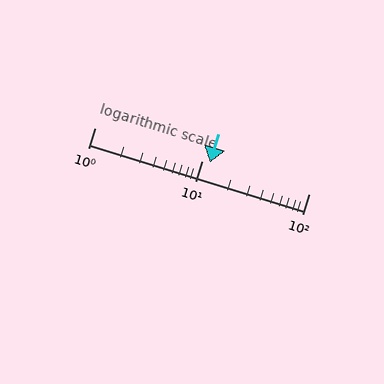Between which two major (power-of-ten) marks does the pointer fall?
The pointer is between 10 and 100.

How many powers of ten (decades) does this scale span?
The scale spans 2 decades, from 1 to 100.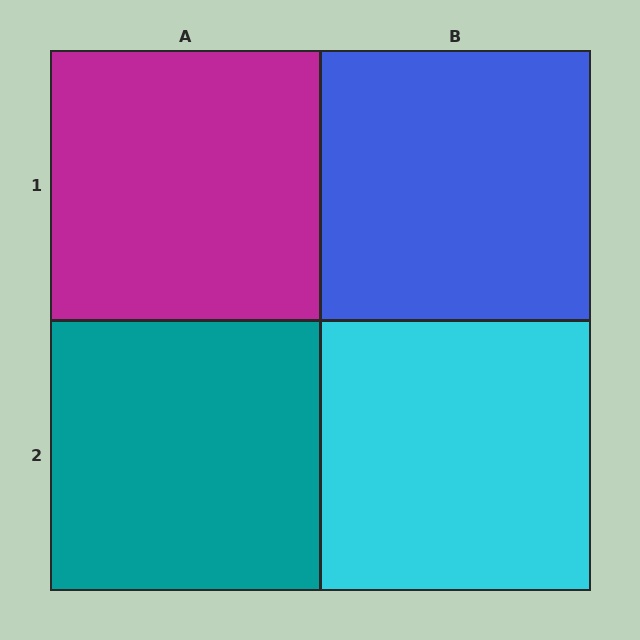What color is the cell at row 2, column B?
Cyan.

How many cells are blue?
1 cell is blue.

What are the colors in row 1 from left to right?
Magenta, blue.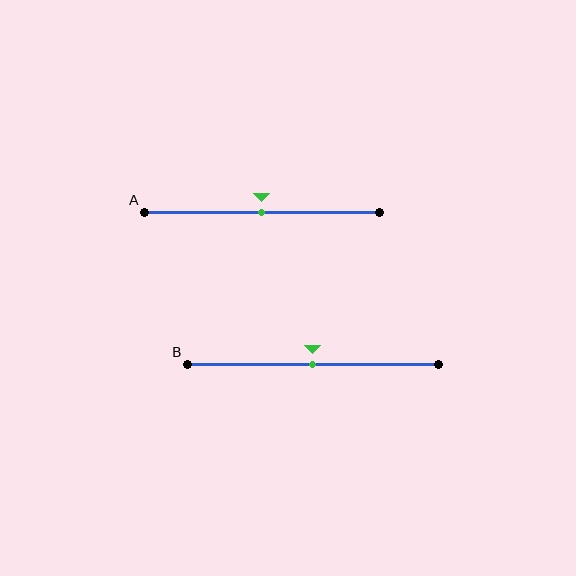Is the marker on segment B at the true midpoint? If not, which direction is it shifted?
Yes, the marker on segment B is at the true midpoint.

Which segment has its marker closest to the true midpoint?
Segment A has its marker closest to the true midpoint.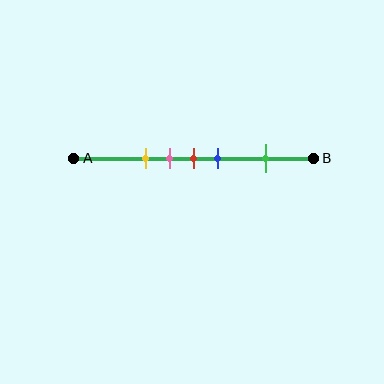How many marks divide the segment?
There are 5 marks dividing the segment.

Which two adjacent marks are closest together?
The pink and red marks are the closest adjacent pair.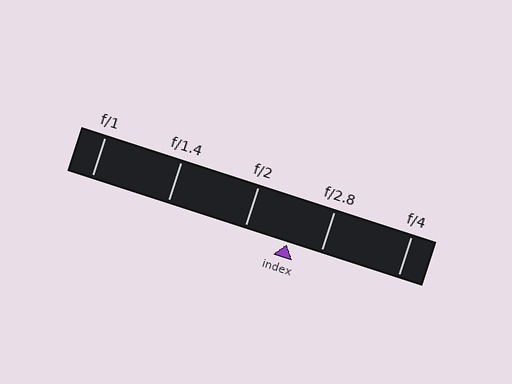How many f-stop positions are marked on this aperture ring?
There are 5 f-stop positions marked.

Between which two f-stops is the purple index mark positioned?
The index mark is between f/2 and f/2.8.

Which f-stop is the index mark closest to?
The index mark is closest to f/2.8.